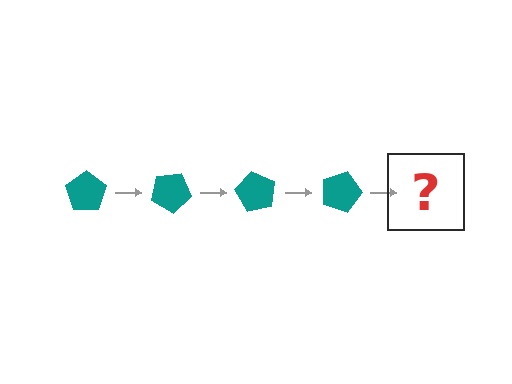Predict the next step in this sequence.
The next step is a teal pentagon rotated 120 degrees.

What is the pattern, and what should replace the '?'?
The pattern is that the pentagon rotates 30 degrees each step. The '?' should be a teal pentagon rotated 120 degrees.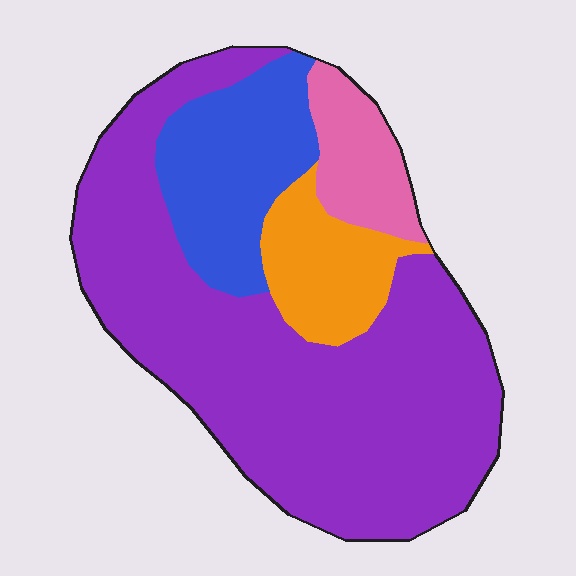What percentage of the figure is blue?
Blue takes up about one sixth (1/6) of the figure.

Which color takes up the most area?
Purple, at roughly 65%.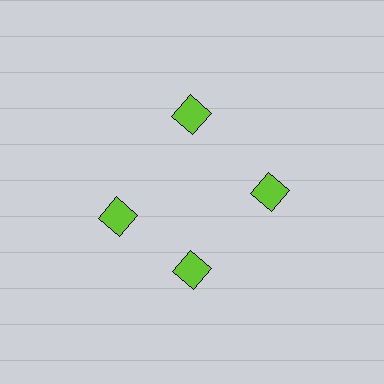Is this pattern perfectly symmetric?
No. The 4 lime squares are arranged in a ring, but one element near the 9 o'clock position is rotated out of alignment along the ring, breaking the 4-fold rotational symmetry.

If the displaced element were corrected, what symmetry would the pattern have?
It would have 4-fold rotational symmetry — the pattern would map onto itself every 90 degrees.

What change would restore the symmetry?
The symmetry would be restored by rotating it back into even spacing with its neighbors so that all 4 squares sit at equal angles and equal distance from the center.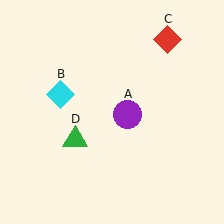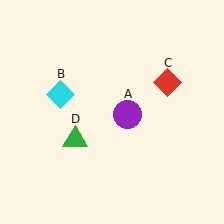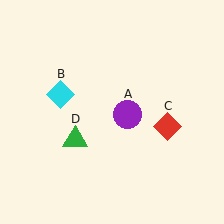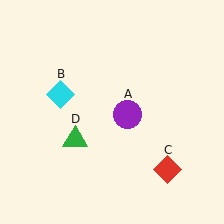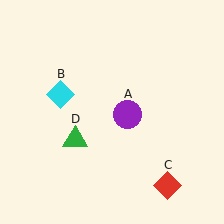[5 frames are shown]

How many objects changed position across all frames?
1 object changed position: red diamond (object C).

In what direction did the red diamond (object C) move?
The red diamond (object C) moved down.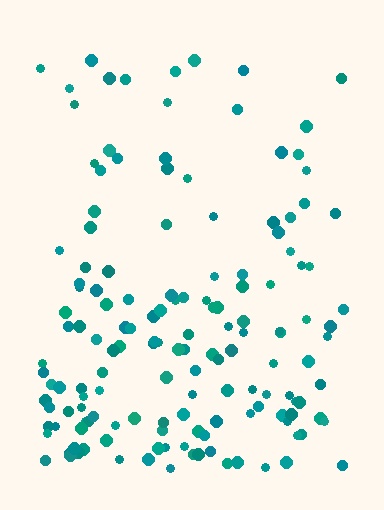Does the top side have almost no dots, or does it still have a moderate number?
Still a moderate number, just noticeably fewer than the bottom.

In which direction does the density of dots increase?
From top to bottom, with the bottom side densest.